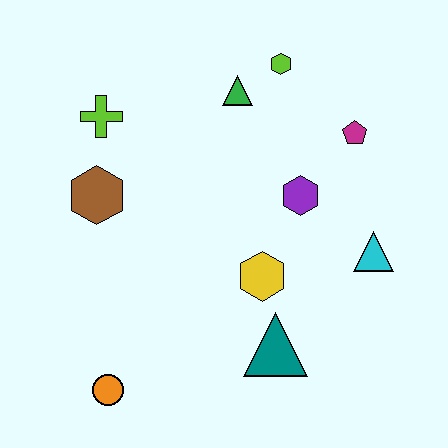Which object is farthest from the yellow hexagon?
The lime cross is farthest from the yellow hexagon.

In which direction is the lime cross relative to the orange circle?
The lime cross is above the orange circle.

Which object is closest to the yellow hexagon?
The teal triangle is closest to the yellow hexagon.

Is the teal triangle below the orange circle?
No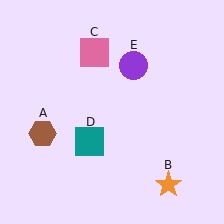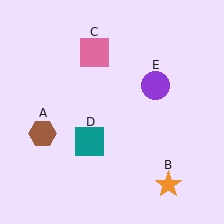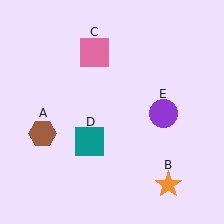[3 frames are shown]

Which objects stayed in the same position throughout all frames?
Brown hexagon (object A) and orange star (object B) and pink square (object C) and teal square (object D) remained stationary.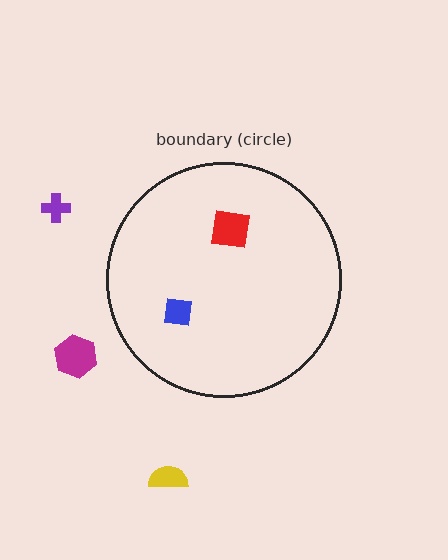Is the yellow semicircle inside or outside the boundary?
Outside.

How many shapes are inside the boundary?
2 inside, 3 outside.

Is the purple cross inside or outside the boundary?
Outside.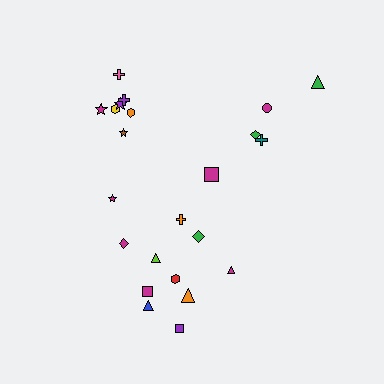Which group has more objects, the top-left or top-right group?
The top-left group.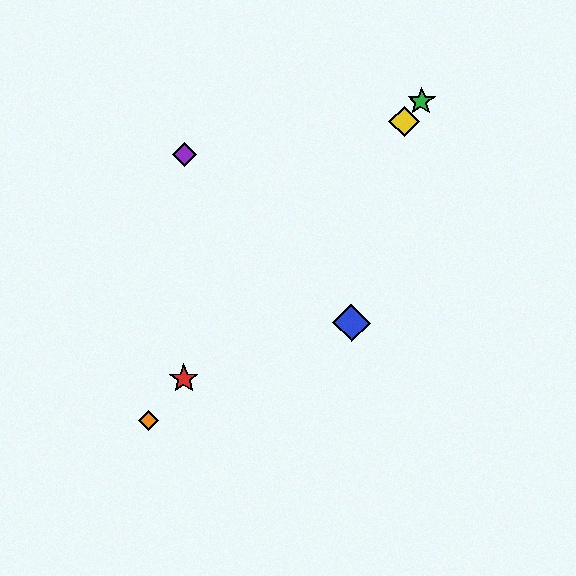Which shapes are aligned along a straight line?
The red star, the green star, the yellow diamond, the orange diamond are aligned along a straight line.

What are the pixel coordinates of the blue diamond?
The blue diamond is at (351, 323).